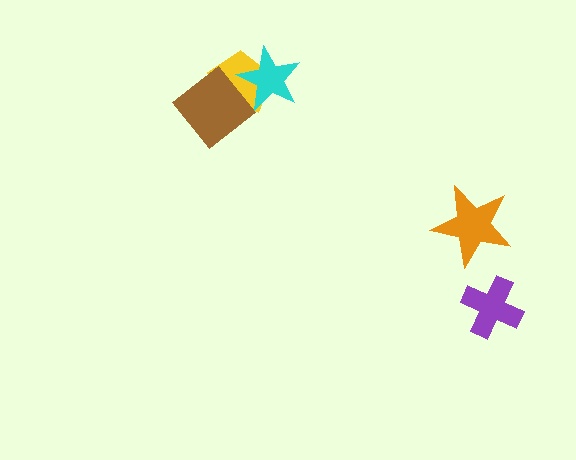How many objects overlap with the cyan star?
2 objects overlap with the cyan star.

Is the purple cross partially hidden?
No, no other shape covers it.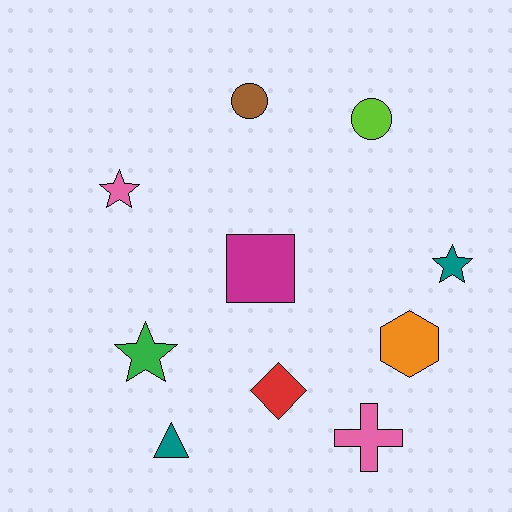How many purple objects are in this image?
There are no purple objects.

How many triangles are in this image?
There is 1 triangle.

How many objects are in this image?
There are 10 objects.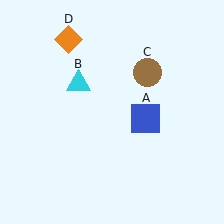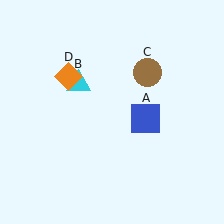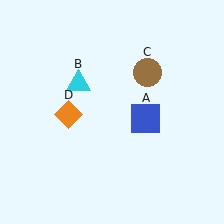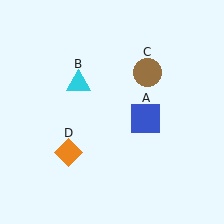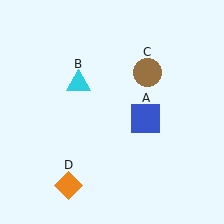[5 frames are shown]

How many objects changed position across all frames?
1 object changed position: orange diamond (object D).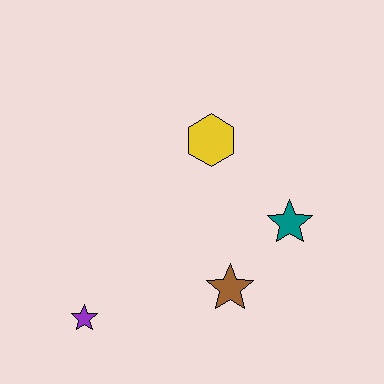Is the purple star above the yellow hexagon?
No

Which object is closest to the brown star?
The teal star is closest to the brown star.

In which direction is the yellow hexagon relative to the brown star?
The yellow hexagon is above the brown star.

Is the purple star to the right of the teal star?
No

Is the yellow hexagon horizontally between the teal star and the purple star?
Yes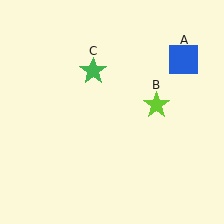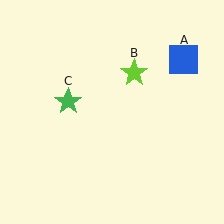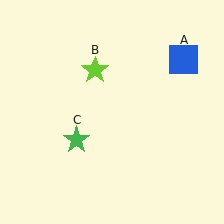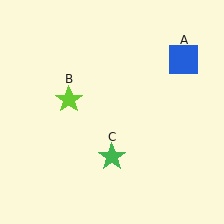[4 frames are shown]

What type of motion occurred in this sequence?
The lime star (object B), green star (object C) rotated counterclockwise around the center of the scene.